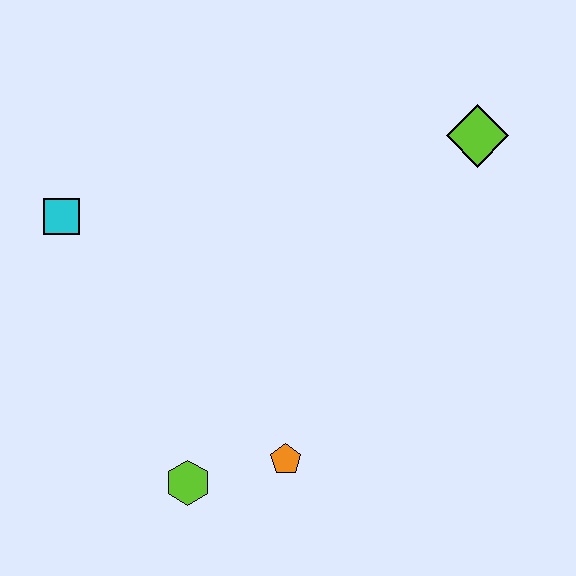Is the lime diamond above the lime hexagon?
Yes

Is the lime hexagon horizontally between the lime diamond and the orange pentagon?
No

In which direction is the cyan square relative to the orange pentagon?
The cyan square is above the orange pentagon.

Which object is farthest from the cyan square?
The lime diamond is farthest from the cyan square.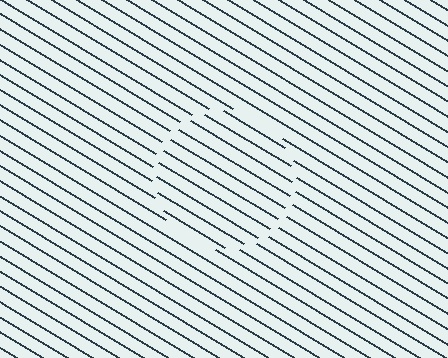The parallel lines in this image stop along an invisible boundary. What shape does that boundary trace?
An illusory circle. The interior of the shape contains the same grating, shifted by half a period — the contour is defined by the phase discontinuity where line-ends from the inner and outer gratings abut.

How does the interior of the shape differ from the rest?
The interior of the shape contains the same grating, shifted by half a period — the contour is defined by the phase discontinuity where line-ends from the inner and outer gratings abut.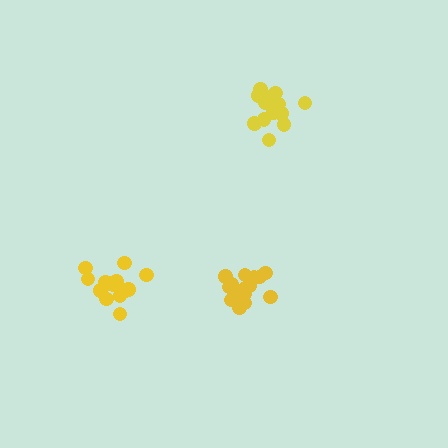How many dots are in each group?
Group 1: 16 dots, Group 2: 14 dots, Group 3: 14 dots (44 total).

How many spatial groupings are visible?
There are 3 spatial groupings.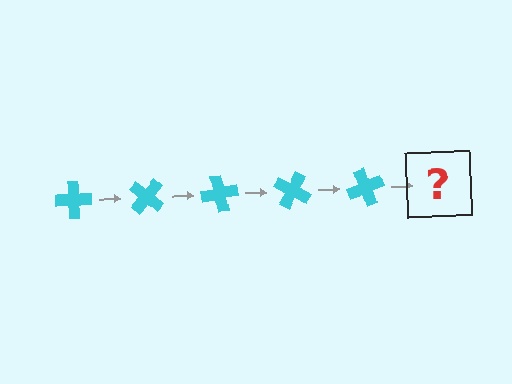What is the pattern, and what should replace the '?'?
The pattern is that the cross rotates 40 degrees each step. The '?' should be a cyan cross rotated 200 degrees.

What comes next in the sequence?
The next element should be a cyan cross rotated 200 degrees.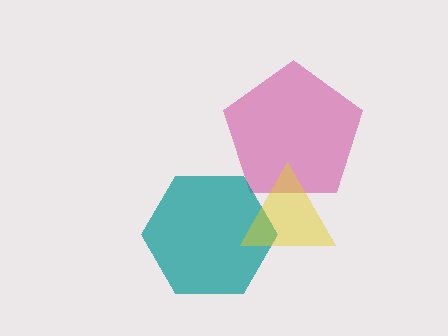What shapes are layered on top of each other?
The layered shapes are: a magenta pentagon, a teal hexagon, a yellow triangle.